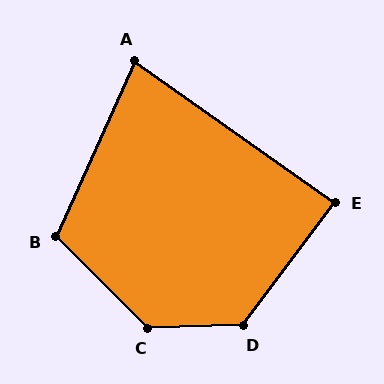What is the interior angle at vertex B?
Approximately 111 degrees (obtuse).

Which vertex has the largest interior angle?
C, at approximately 134 degrees.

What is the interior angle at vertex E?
Approximately 89 degrees (approximately right).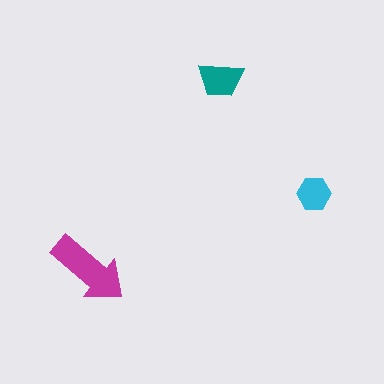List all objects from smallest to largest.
The cyan hexagon, the teal trapezoid, the magenta arrow.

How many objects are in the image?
There are 3 objects in the image.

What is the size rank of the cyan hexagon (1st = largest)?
3rd.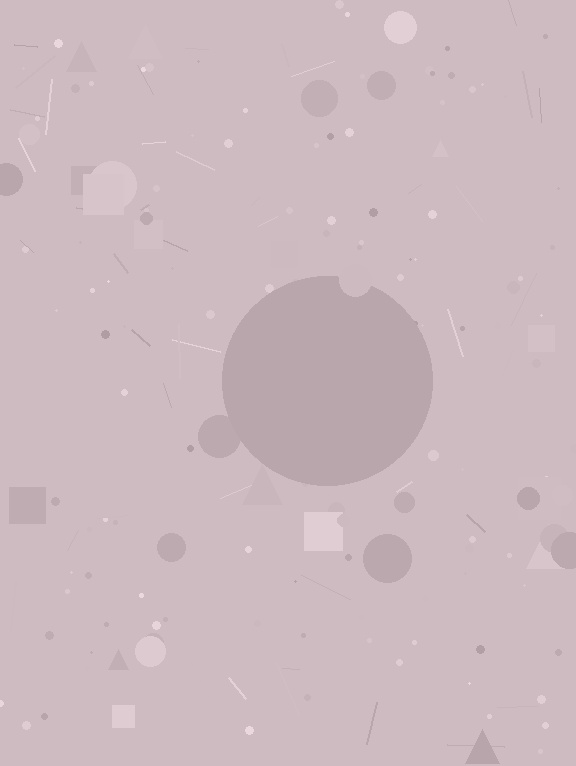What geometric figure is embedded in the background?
A circle is embedded in the background.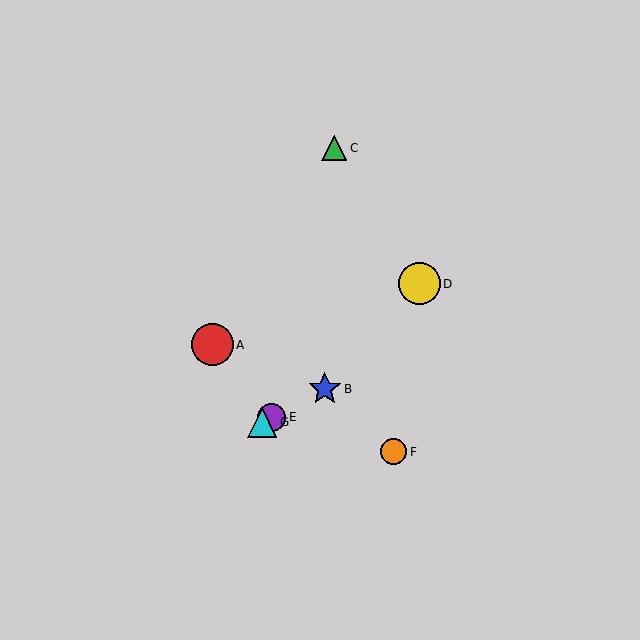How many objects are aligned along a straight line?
3 objects (B, E, G) are aligned along a straight line.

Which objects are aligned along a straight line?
Objects B, E, G are aligned along a straight line.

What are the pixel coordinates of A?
Object A is at (212, 345).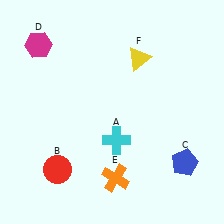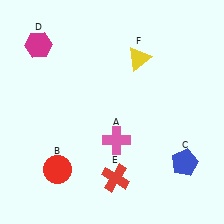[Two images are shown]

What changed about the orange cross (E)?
In Image 1, E is orange. In Image 2, it changed to red.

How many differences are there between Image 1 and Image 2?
There are 2 differences between the two images.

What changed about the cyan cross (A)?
In Image 1, A is cyan. In Image 2, it changed to pink.